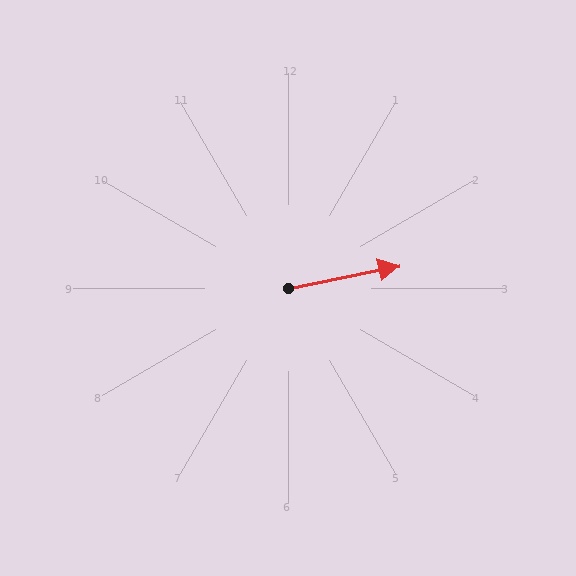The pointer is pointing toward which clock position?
Roughly 3 o'clock.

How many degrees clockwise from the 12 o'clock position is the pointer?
Approximately 79 degrees.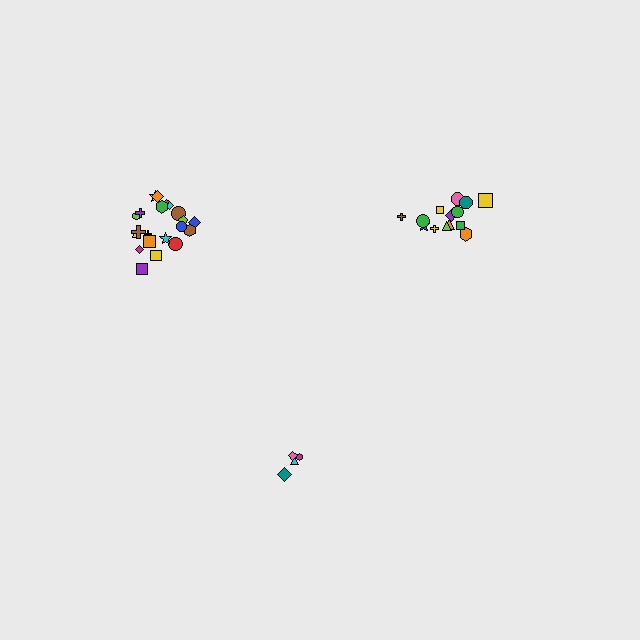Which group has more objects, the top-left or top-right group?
The top-left group.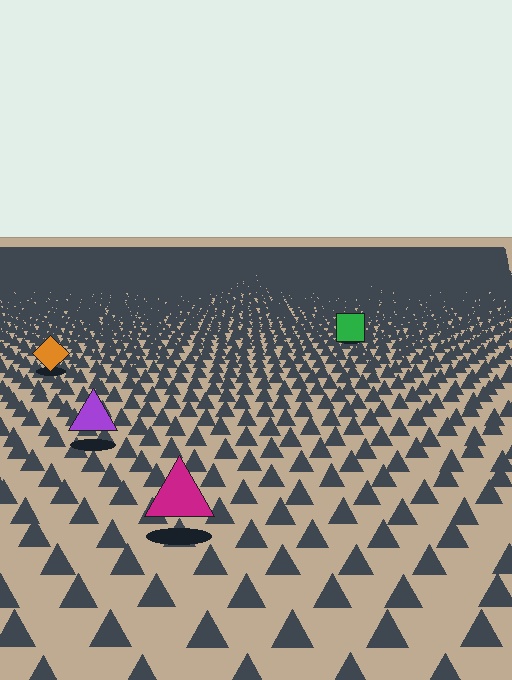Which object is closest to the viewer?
The magenta triangle is closest. The texture marks near it are larger and more spread out.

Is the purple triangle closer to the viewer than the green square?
Yes. The purple triangle is closer — you can tell from the texture gradient: the ground texture is coarser near it.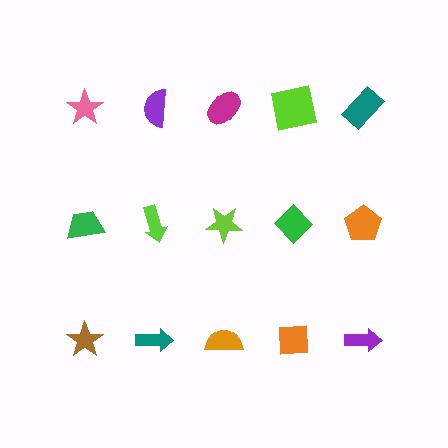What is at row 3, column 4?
An orange square.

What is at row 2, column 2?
A lime arrow.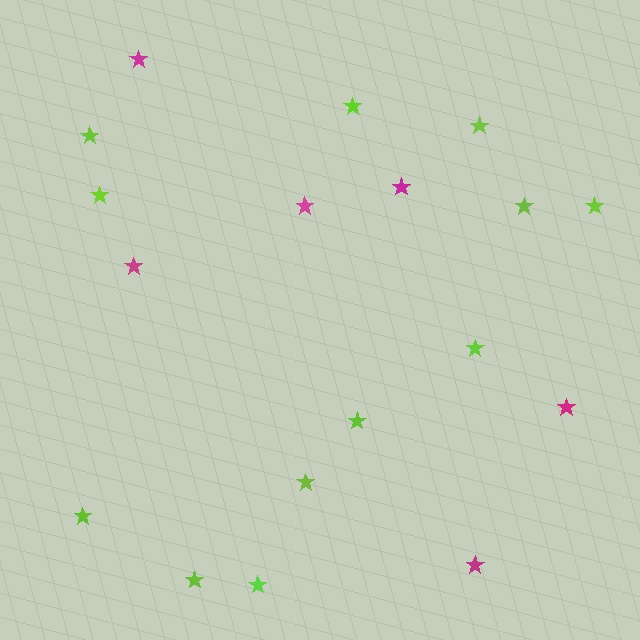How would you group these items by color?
There are 2 groups: one group of lime stars (12) and one group of magenta stars (6).